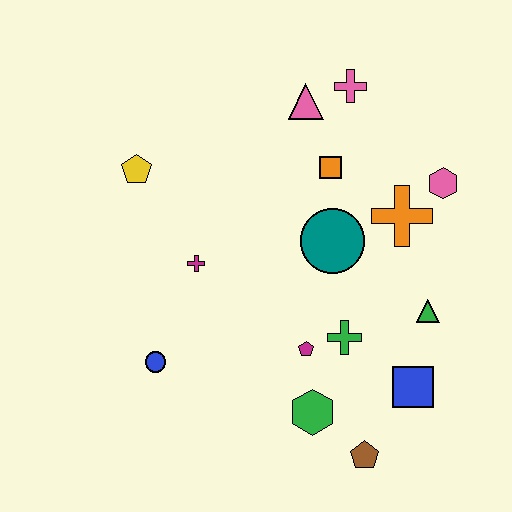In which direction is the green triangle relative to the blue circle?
The green triangle is to the right of the blue circle.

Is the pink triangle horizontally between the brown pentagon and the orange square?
No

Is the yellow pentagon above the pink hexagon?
Yes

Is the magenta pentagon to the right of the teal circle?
No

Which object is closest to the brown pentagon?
The green hexagon is closest to the brown pentagon.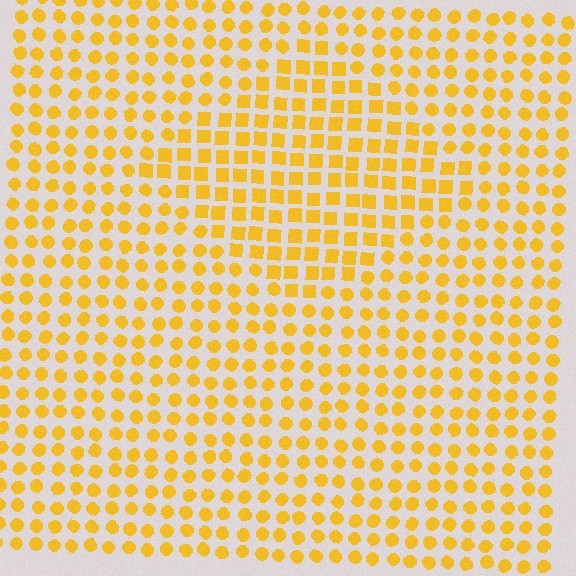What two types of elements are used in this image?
The image uses squares inside the diamond region and circles outside it.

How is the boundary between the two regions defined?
The boundary is defined by a change in element shape: squares inside vs. circles outside. All elements share the same color and spacing.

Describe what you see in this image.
The image is filled with small yellow elements arranged in a uniform grid. A diamond-shaped region contains squares, while the surrounding area contains circles. The boundary is defined purely by the change in element shape.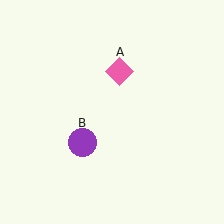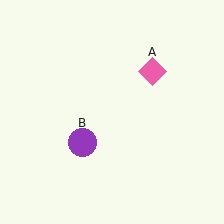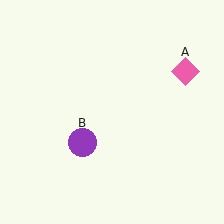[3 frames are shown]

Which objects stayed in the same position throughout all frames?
Purple circle (object B) remained stationary.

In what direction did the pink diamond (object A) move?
The pink diamond (object A) moved right.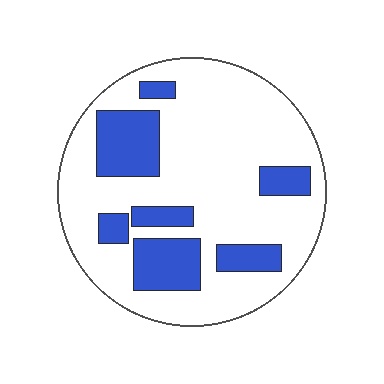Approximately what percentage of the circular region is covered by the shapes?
Approximately 25%.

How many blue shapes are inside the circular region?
7.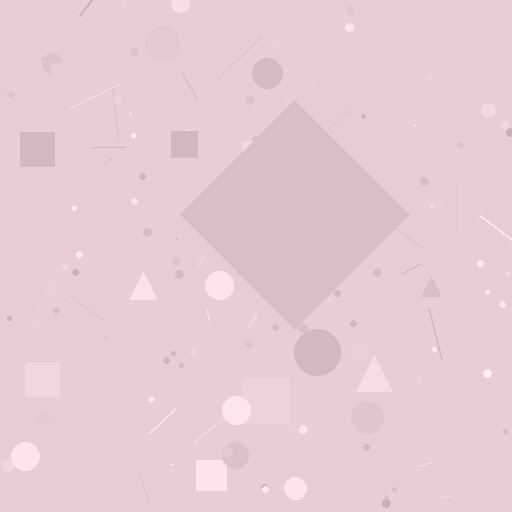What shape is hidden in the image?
A diamond is hidden in the image.